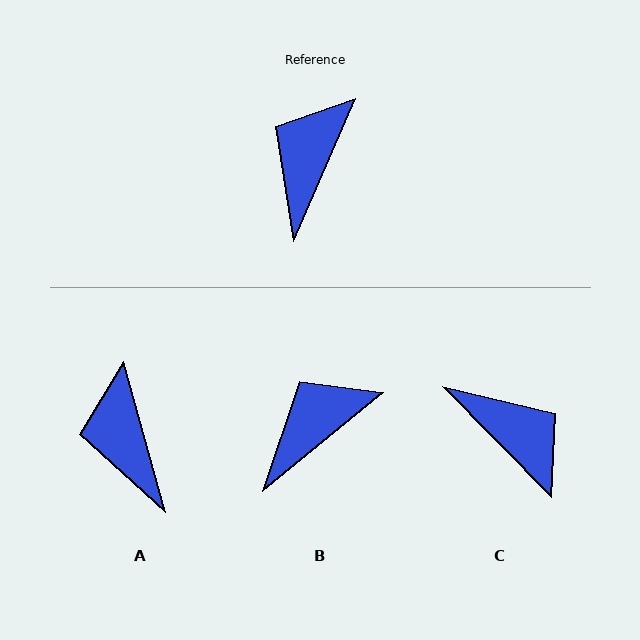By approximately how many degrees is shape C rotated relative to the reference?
Approximately 112 degrees clockwise.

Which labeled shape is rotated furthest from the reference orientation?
C, about 112 degrees away.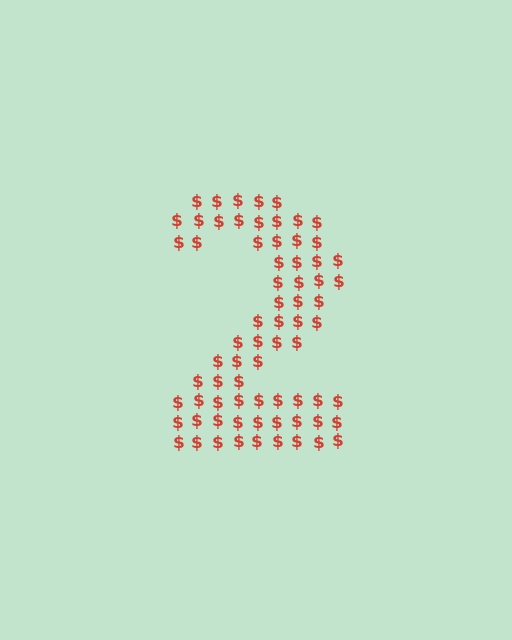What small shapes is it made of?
It is made of small dollar signs.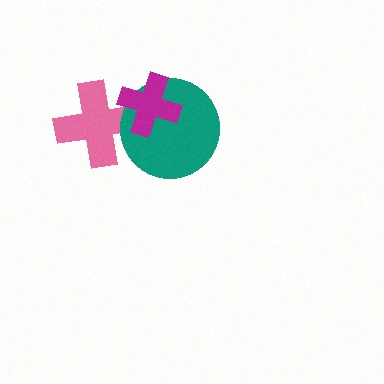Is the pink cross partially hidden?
Yes, it is partially covered by another shape.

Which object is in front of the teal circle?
The magenta cross is in front of the teal circle.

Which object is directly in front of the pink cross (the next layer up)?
The teal circle is directly in front of the pink cross.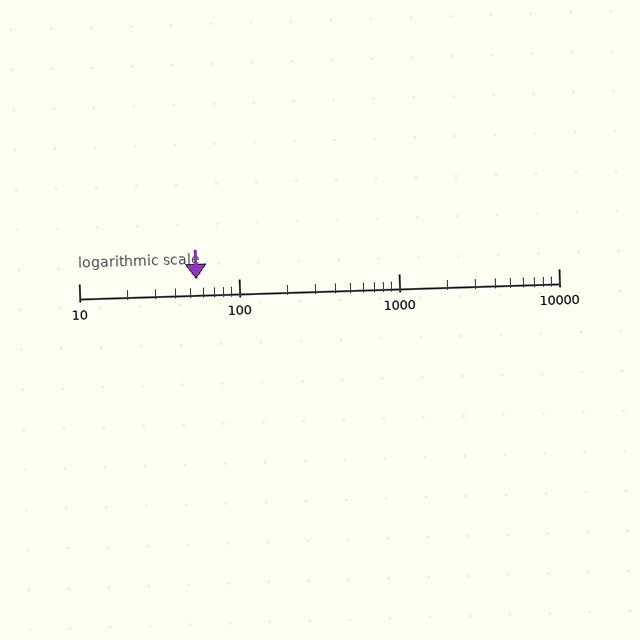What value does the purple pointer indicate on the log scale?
The pointer indicates approximately 54.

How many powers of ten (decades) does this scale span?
The scale spans 3 decades, from 10 to 10000.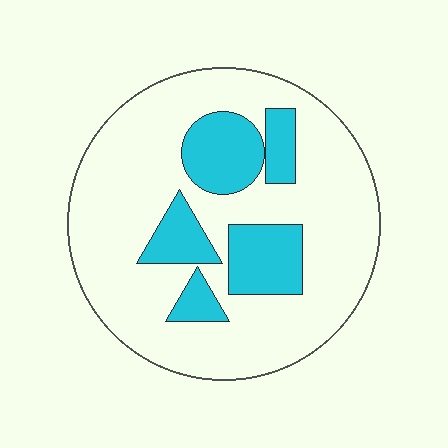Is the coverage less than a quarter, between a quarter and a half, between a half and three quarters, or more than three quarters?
Less than a quarter.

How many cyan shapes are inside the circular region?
5.